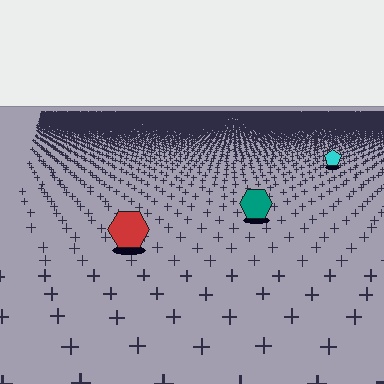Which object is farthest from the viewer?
The cyan pentagon is farthest from the viewer. It appears smaller and the ground texture around it is denser.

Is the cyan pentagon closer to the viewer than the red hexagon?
No. The red hexagon is closer — you can tell from the texture gradient: the ground texture is coarser near it.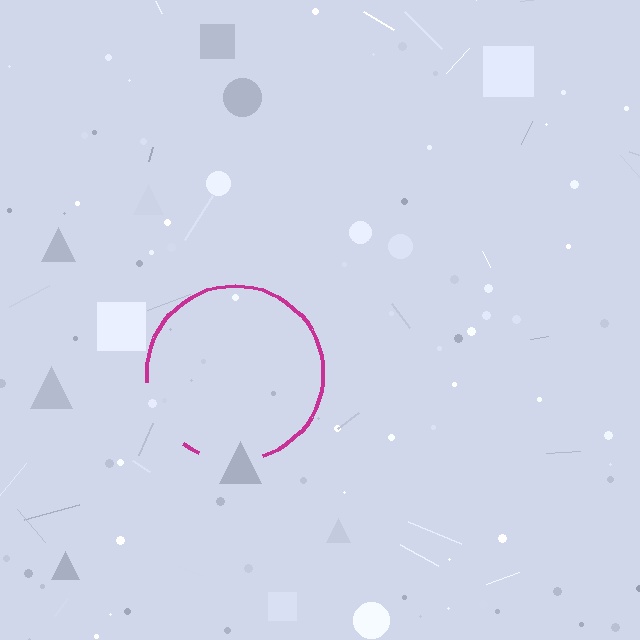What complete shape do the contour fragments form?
The contour fragments form a circle.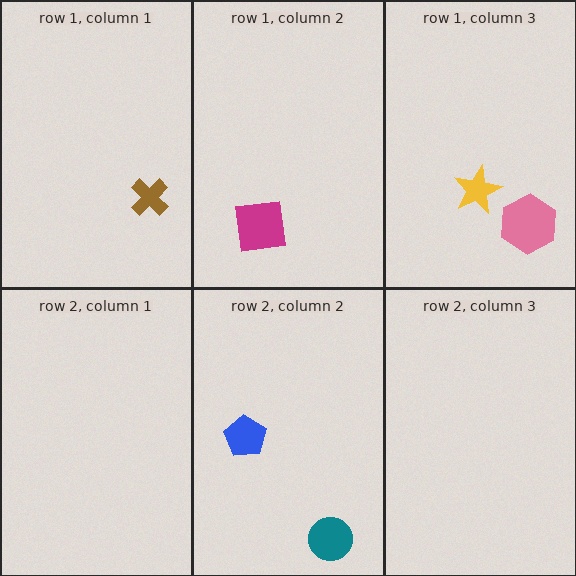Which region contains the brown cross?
The row 1, column 1 region.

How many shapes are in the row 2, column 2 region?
2.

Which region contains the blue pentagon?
The row 2, column 2 region.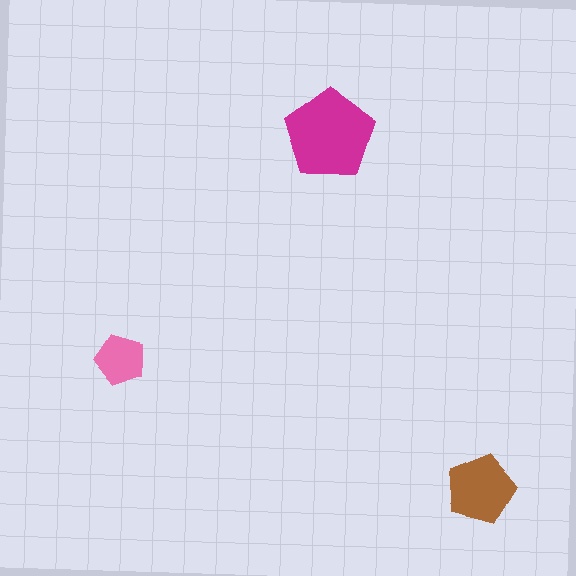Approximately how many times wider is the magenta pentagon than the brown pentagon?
About 1.5 times wider.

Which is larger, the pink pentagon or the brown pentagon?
The brown one.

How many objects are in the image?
There are 3 objects in the image.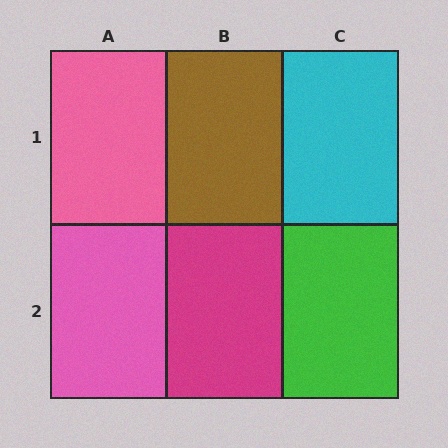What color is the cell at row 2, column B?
Magenta.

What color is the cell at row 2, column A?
Pink.